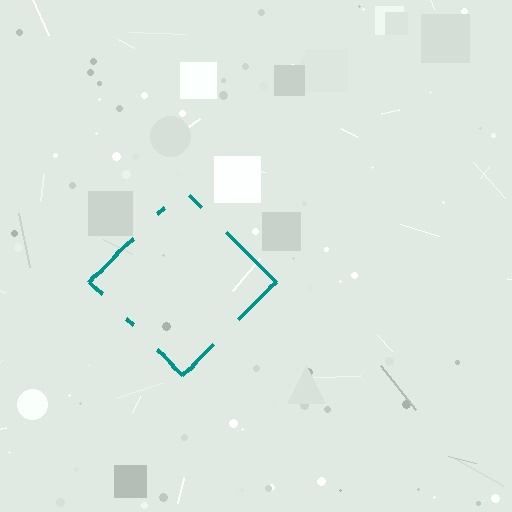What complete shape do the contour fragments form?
The contour fragments form a diamond.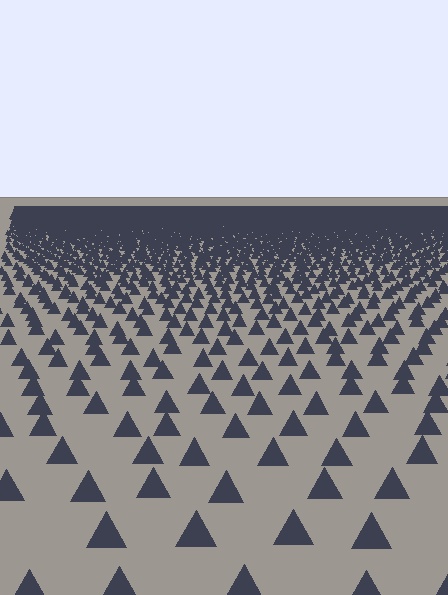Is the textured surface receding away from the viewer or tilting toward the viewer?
The surface is receding away from the viewer. Texture elements get smaller and denser toward the top.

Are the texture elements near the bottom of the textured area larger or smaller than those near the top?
Larger. Near the bottom, elements are closer to the viewer and appear at a bigger on-screen size.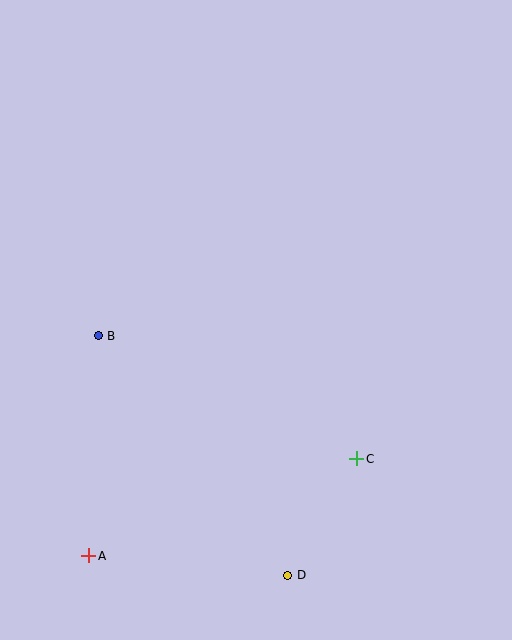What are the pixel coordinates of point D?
Point D is at (288, 575).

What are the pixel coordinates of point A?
Point A is at (89, 556).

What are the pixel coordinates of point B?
Point B is at (98, 336).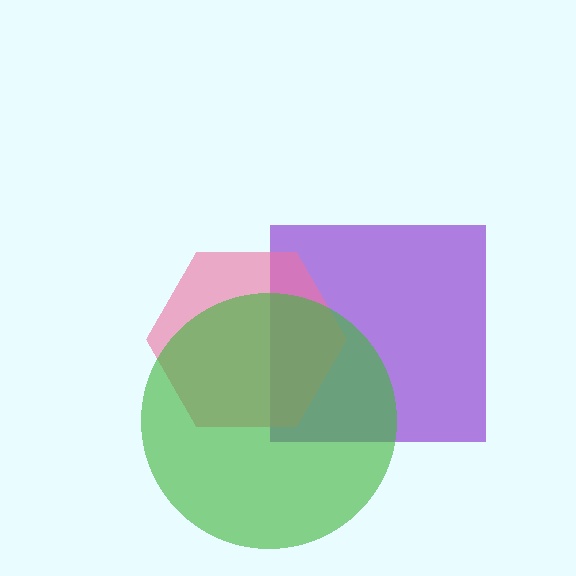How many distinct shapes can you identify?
There are 3 distinct shapes: a purple square, a pink hexagon, a green circle.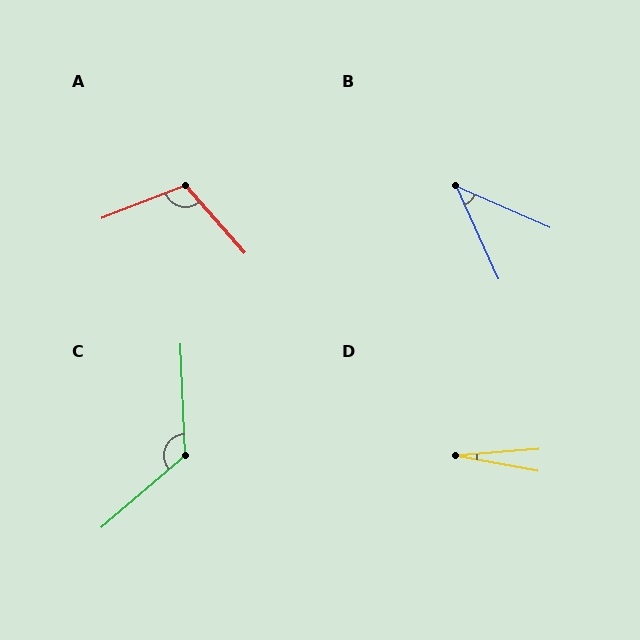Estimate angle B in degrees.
Approximately 42 degrees.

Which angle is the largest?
C, at approximately 128 degrees.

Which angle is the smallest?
D, at approximately 15 degrees.